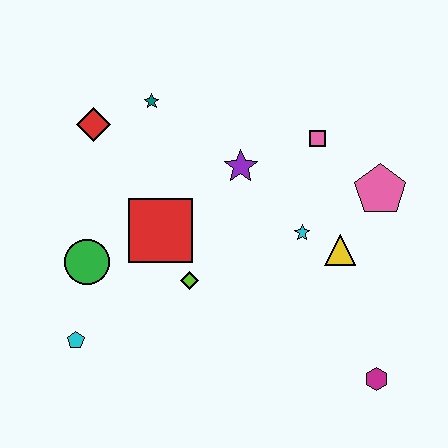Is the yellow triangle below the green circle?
No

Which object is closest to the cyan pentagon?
The green circle is closest to the cyan pentagon.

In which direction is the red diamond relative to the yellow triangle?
The red diamond is to the left of the yellow triangle.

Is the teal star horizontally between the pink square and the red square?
No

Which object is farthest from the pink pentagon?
The cyan pentagon is farthest from the pink pentagon.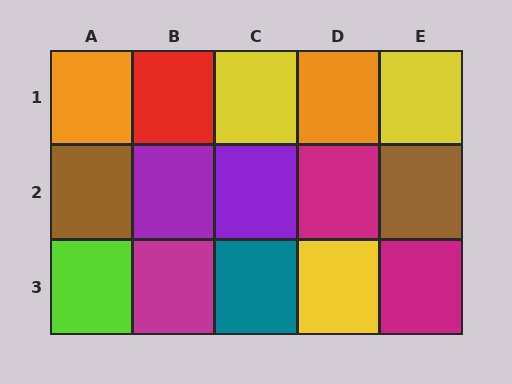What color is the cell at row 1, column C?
Yellow.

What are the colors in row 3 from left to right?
Lime, magenta, teal, yellow, magenta.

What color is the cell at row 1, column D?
Orange.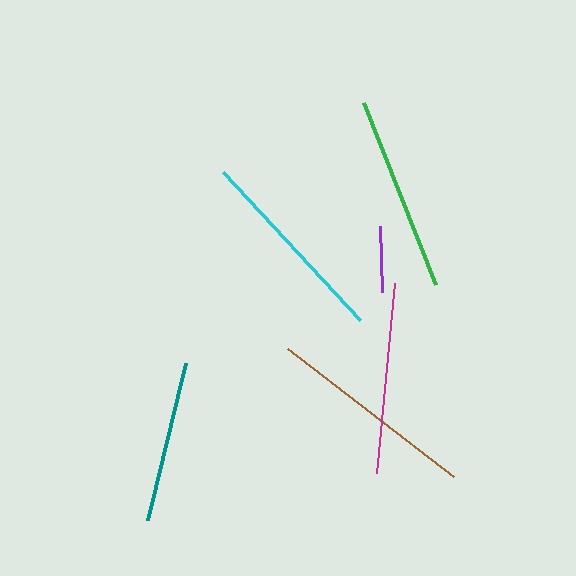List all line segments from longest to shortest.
From longest to shortest: brown, cyan, green, magenta, teal, purple.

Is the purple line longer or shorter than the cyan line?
The cyan line is longer than the purple line.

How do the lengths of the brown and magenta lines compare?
The brown and magenta lines are approximately the same length.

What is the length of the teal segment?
The teal segment is approximately 161 pixels long.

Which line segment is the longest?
The brown line is the longest at approximately 210 pixels.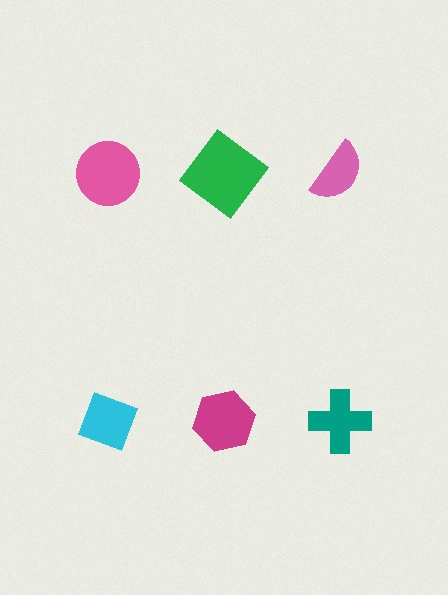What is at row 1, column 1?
A pink circle.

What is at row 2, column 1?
A cyan diamond.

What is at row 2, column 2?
A magenta hexagon.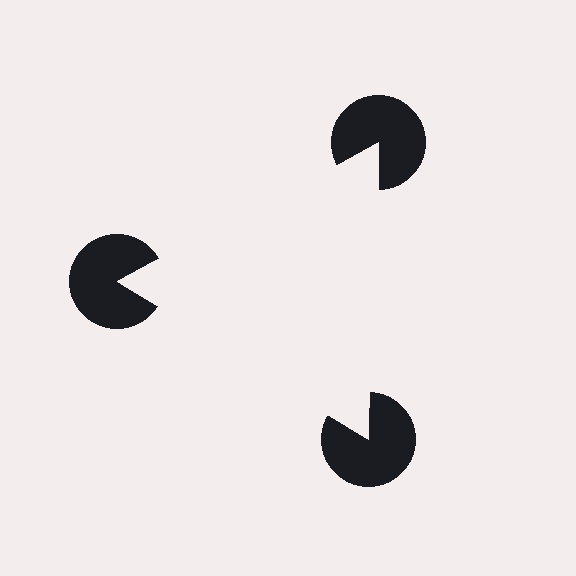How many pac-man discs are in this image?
There are 3 — one at each vertex of the illusory triangle.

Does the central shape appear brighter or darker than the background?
It typically appears slightly brighter than the background, even though no actual brightness change is drawn.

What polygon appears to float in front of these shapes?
An illusory triangle — its edges are inferred from the aligned wedge cuts in the pac-man discs, not physically drawn.